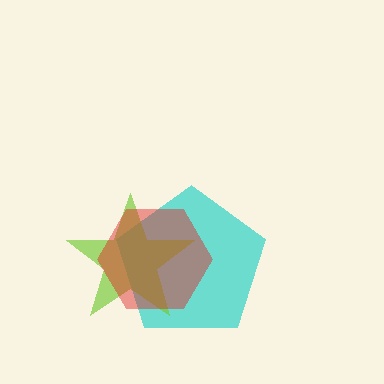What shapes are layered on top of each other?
The layered shapes are: a cyan pentagon, a lime star, a red hexagon.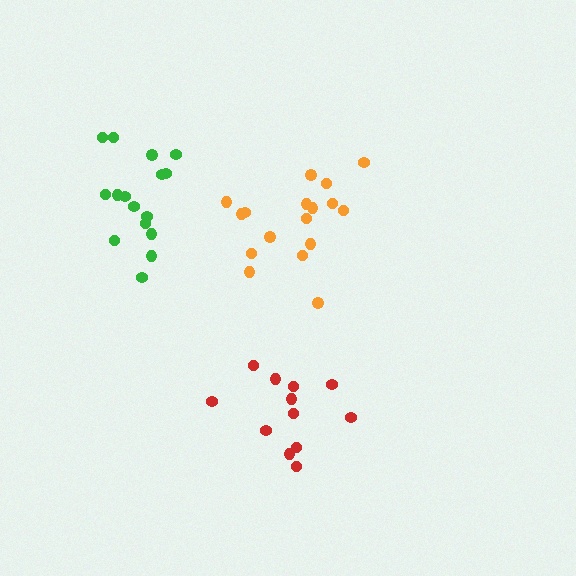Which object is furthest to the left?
The green cluster is leftmost.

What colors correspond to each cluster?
The clusters are colored: red, green, orange.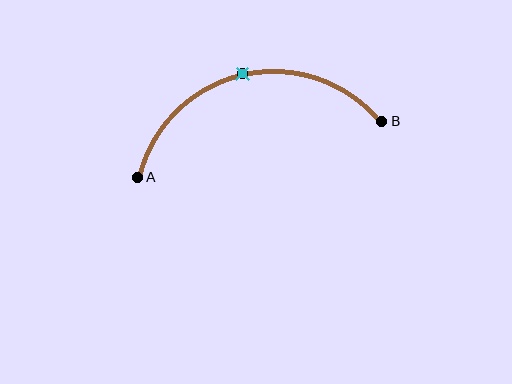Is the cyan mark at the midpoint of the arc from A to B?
Yes. The cyan mark lies on the arc at equal arc-length from both A and B — it is the arc midpoint.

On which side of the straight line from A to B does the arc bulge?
The arc bulges above the straight line connecting A and B.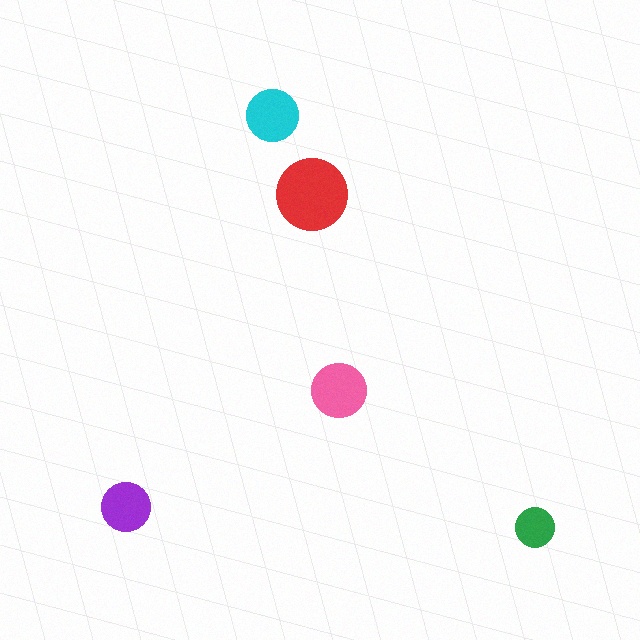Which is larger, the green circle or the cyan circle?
The cyan one.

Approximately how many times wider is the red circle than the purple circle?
About 1.5 times wider.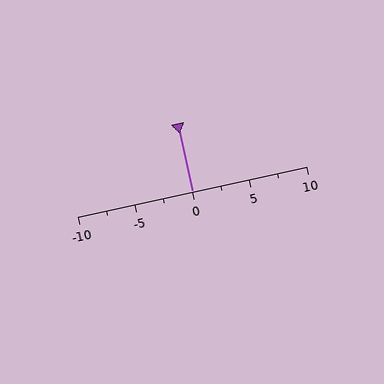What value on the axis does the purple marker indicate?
The marker indicates approximately 0.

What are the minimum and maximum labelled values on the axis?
The axis runs from -10 to 10.